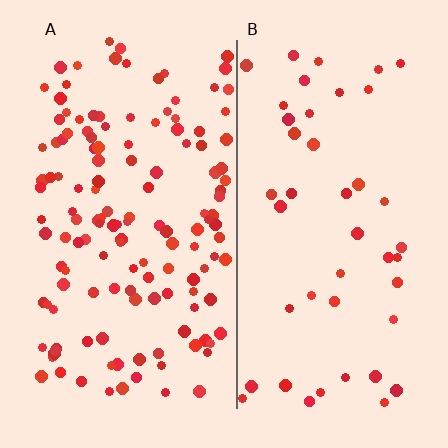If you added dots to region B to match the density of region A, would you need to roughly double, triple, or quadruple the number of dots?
Approximately triple.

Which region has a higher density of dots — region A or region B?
A (the left).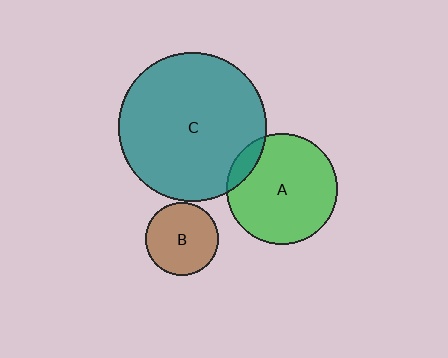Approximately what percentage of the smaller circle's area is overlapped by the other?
Approximately 10%.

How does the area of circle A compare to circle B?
Approximately 2.3 times.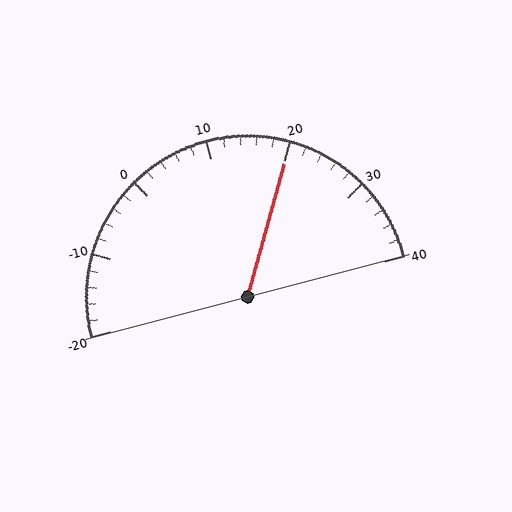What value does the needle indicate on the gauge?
The needle indicates approximately 20.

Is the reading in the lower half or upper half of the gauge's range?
The reading is in the upper half of the range (-20 to 40).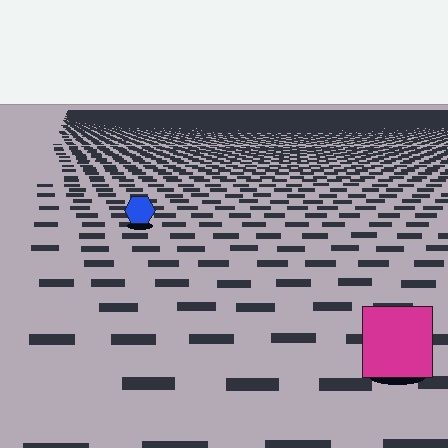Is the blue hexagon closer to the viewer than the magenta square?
No. The magenta square is closer — you can tell from the texture gradient: the ground texture is coarser near it.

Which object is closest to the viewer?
The magenta square is closest. The texture marks near it are larger and more spread out.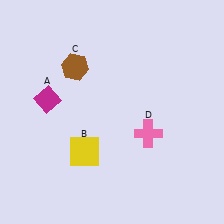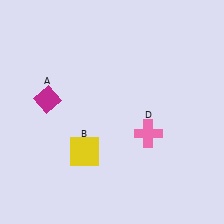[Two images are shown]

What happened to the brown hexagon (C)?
The brown hexagon (C) was removed in Image 2. It was in the top-left area of Image 1.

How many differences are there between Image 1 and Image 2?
There is 1 difference between the two images.